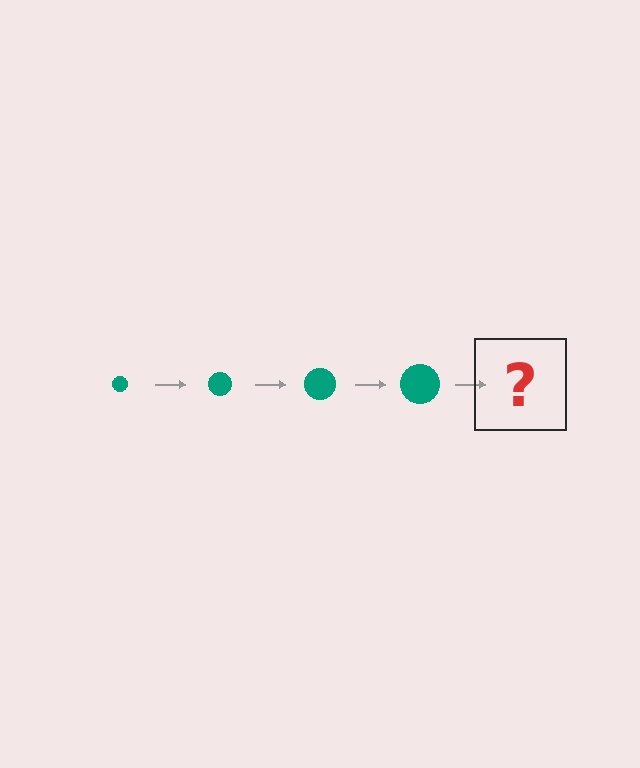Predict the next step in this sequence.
The next step is a teal circle, larger than the previous one.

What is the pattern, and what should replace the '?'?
The pattern is that the circle gets progressively larger each step. The '?' should be a teal circle, larger than the previous one.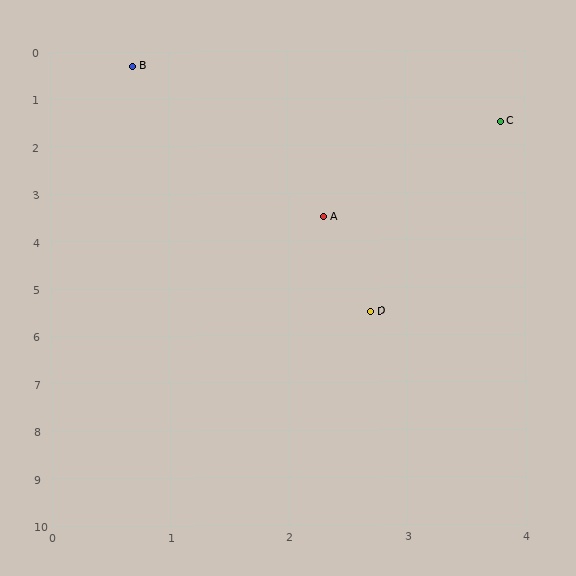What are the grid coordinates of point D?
Point D is at approximately (2.7, 5.5).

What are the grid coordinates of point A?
Point A is at approximately (2.3, 3.5).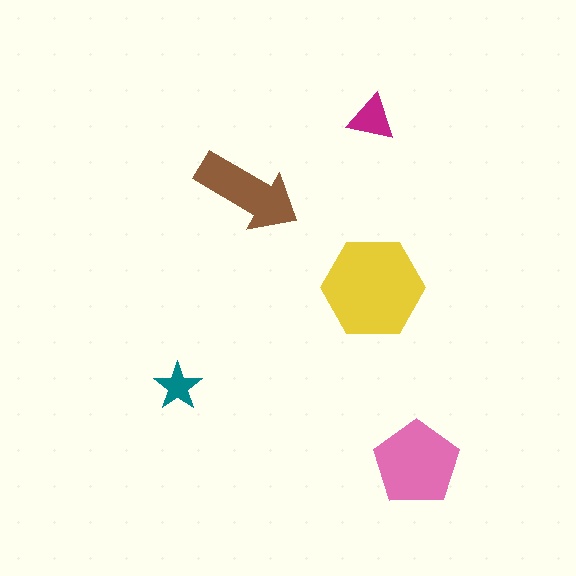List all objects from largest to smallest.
The yellow hexagon, the pink pentagon, the brown arrow, the magenta triangle, the teal star.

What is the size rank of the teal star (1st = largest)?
5th.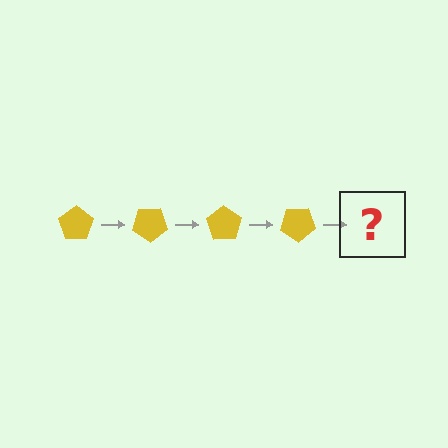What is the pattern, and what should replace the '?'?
The pattern is that the pentagon rotates 35 degrees each step. The '?' should be a yellow pentagon rotated 140 degrees.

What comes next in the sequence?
The next element should be a yellow pentagon rotated 140 degrees.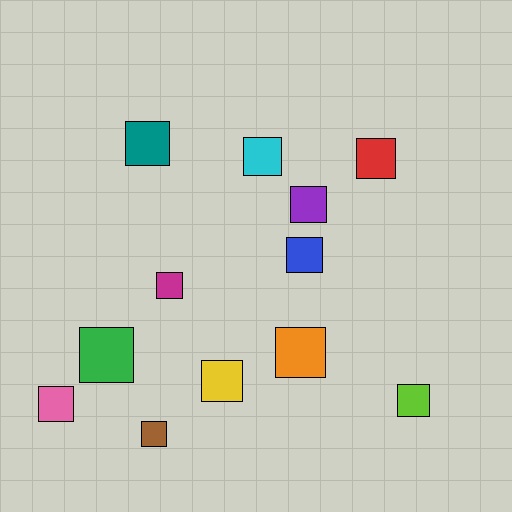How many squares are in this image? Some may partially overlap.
There are 12 squares.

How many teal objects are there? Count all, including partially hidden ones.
There is 1 teal object.